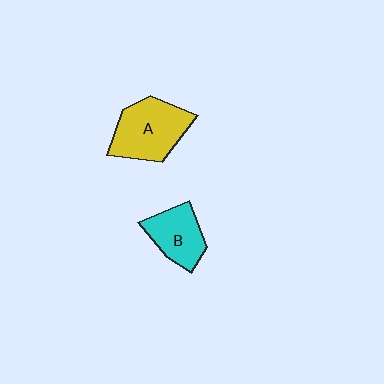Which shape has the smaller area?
Shape B (cyan).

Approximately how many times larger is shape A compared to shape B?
Approximately 1.4 times.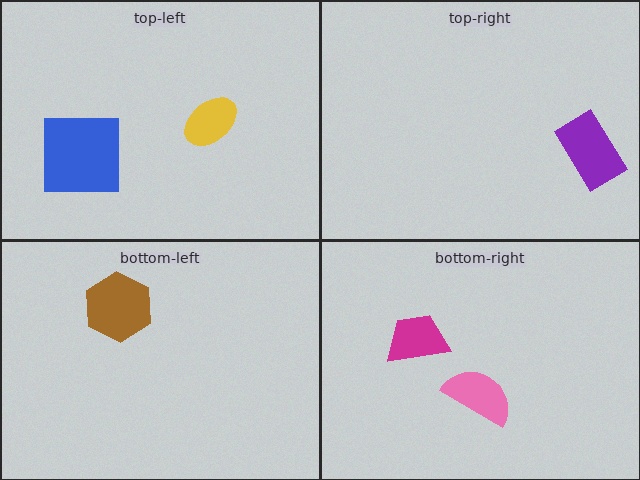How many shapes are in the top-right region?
1.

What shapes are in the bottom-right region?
The pink semicircle, the magenta trapezoid.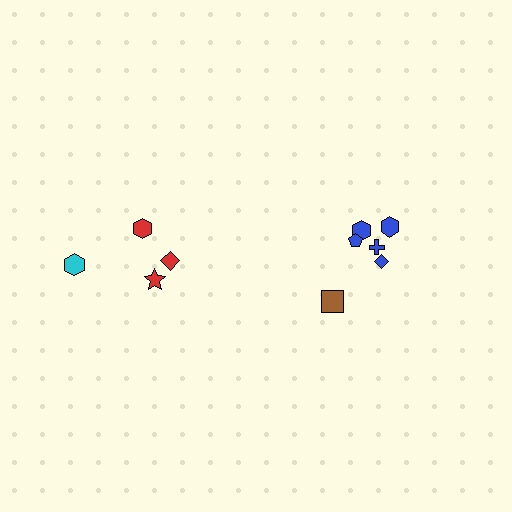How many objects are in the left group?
There are 4 objects.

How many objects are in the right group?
There are 6 objects.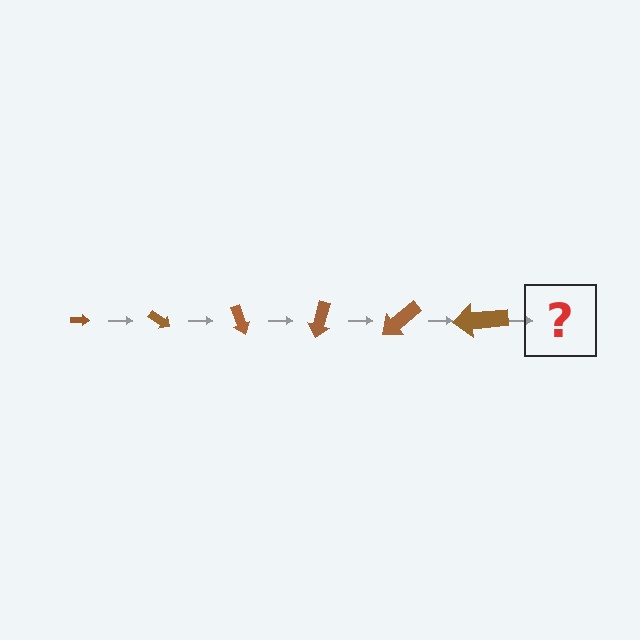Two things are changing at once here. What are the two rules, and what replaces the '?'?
The two rules are that the arrow grows larger each step and it rotates 35 degrees each step. The '?' should be an arrow, larger than the previous one and rotated 210 degrees from the start.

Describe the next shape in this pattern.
It should be an arrow, larger than the previous one and rotated 210 degrees from the start.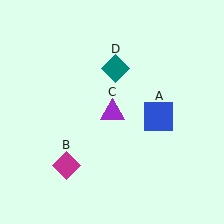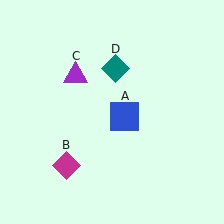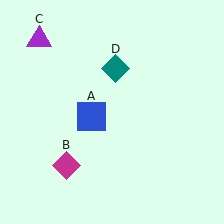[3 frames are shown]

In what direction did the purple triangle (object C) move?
The purple triangle (object C) moved up and to the left.